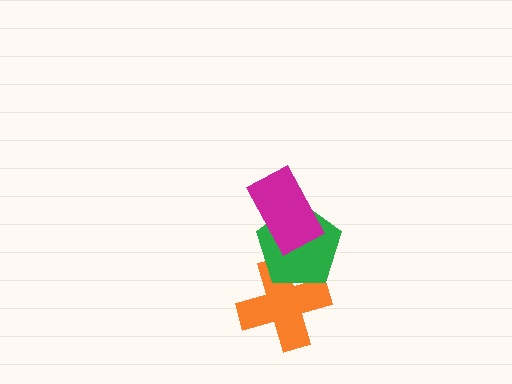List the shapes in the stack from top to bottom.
From top to bottom: the magenta rectangle, the green pentagon, the orange cross.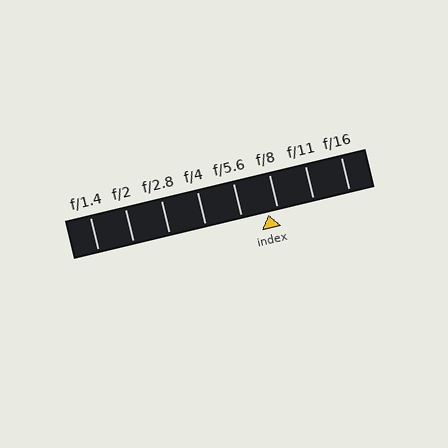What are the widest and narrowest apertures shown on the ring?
The widest aperture shown is f/1.4 and the narrowest is f/16.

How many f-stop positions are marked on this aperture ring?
There are 8 f-stop positions marked.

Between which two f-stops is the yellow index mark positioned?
The index mark is between f/5.6 and f/8.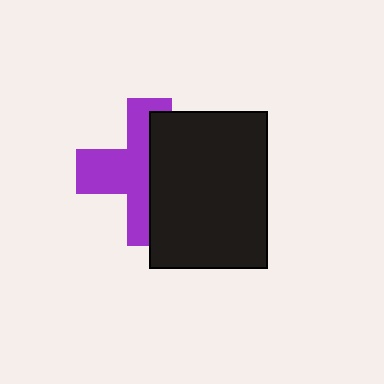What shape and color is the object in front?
The object in front is a black rectangle.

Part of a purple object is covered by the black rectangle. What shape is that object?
It is a cross.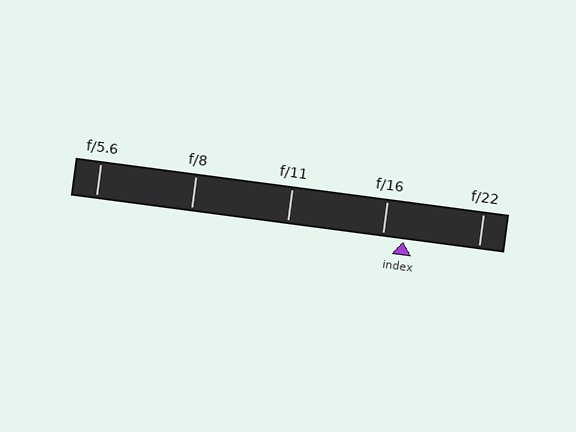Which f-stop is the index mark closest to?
The index mark is closest to f/16.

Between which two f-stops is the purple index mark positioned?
The index mark is between f/16 and f/22.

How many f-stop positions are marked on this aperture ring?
There are 5 f-stop positions marked.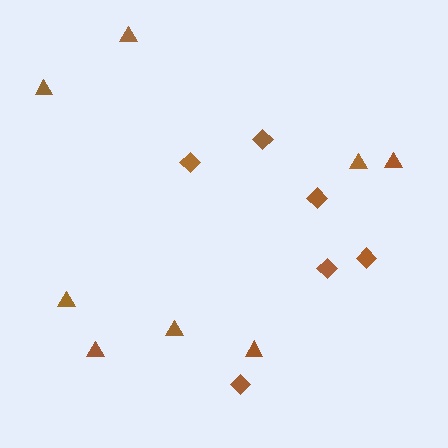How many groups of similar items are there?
There are 2 groups: one group of triangles (8) and one group of diamonds (6).